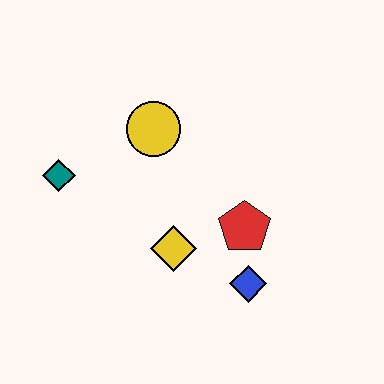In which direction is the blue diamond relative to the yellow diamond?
The blue diamond is to the right of the yellow diamond.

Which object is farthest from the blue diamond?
The teal diamond is farthest from the blue diamond.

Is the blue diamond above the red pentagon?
No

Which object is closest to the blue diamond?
The red pentagon is closest to the blue diamond.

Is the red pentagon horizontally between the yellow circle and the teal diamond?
No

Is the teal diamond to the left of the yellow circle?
Yes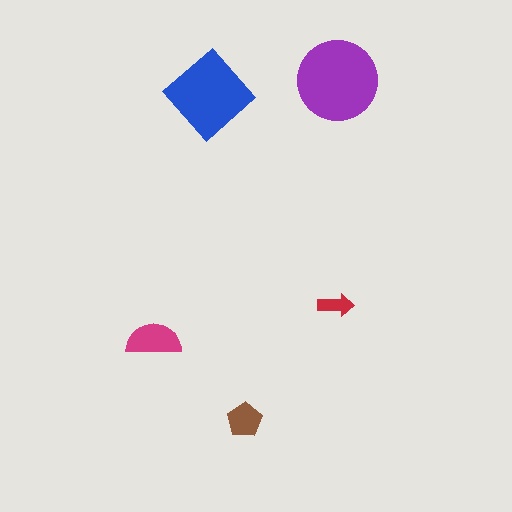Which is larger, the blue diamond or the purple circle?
The purple circle.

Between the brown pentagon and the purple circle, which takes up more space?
The purple circle.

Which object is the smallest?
The red arrow.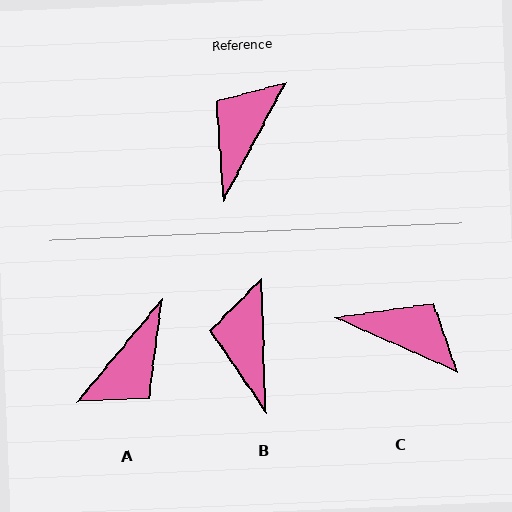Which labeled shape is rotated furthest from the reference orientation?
A, about 168 degrees away.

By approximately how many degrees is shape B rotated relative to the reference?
Approximately 30 degrees counter-clockwise.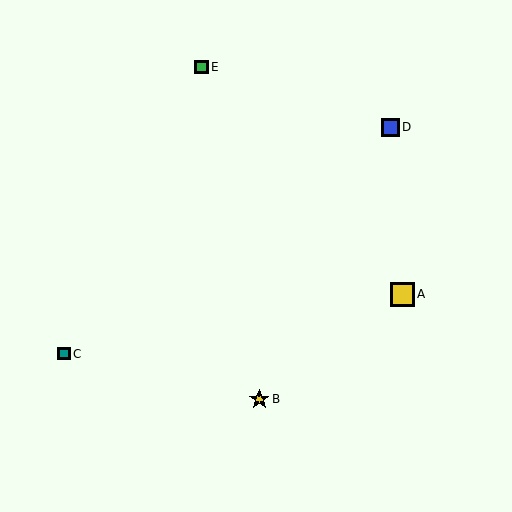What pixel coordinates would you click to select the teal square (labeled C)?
Click at (64, 354) to select the teal square C.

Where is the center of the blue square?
The center of the blue square is at (390, 127).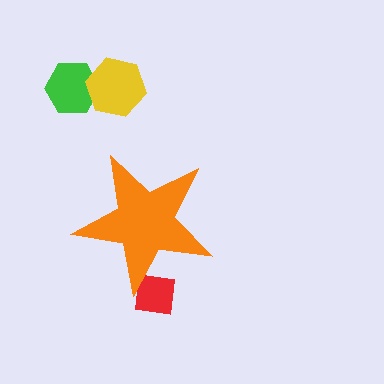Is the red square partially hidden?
Yes, the red square is partially hidden behind the orange star.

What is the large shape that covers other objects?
An orange star.